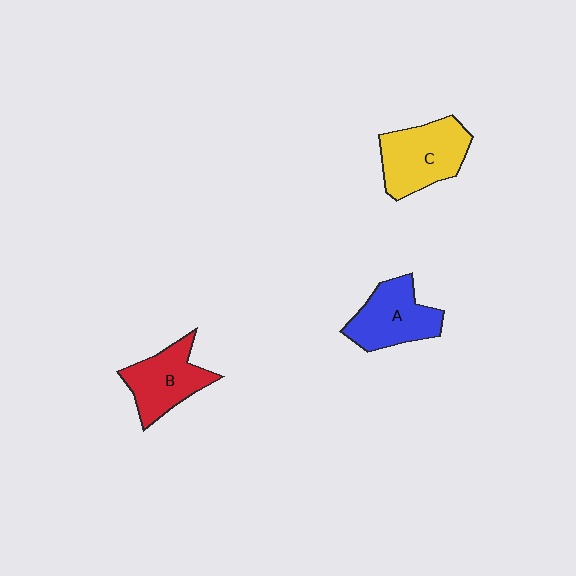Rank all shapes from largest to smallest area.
From largest to smallest: C (yellow), A (blue), B (red).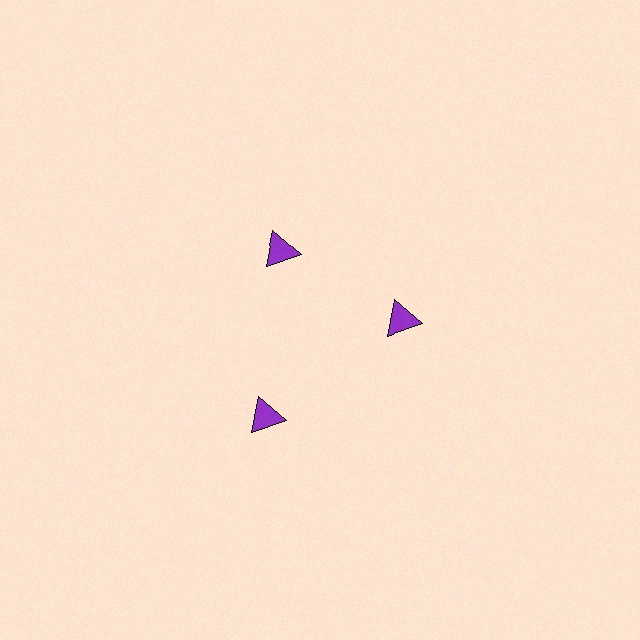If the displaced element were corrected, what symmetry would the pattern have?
It would have 3-fold rotational symmetry — the pattern would map onto itself every 120 degrees.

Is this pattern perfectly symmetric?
No. The 3 purple triangles are arranged in a ring, but one element near the 7 o'clock position is pushed outward from the center, breaking the 3-fold rotational symmetry.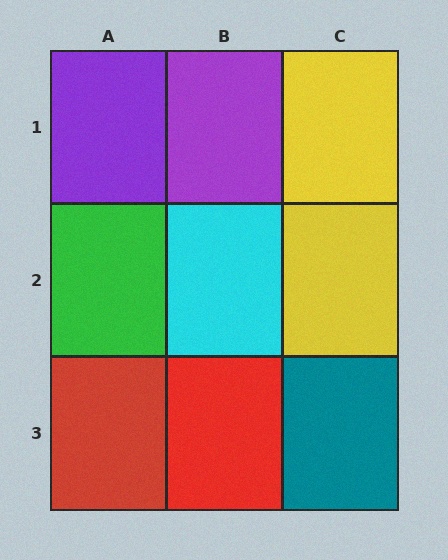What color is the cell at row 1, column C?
Yellow.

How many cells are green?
1 cell is green.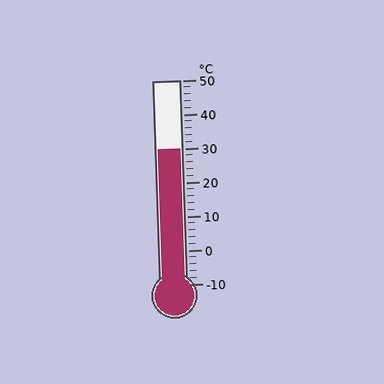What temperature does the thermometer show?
The thermometer shows approximately 30°C.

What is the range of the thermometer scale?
The thermometer scale ranges from -10°C to 50°C.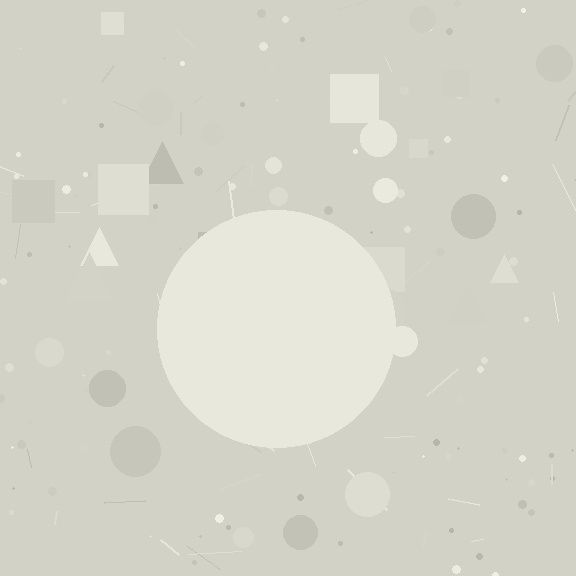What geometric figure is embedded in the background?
A circle is embedded in the background.